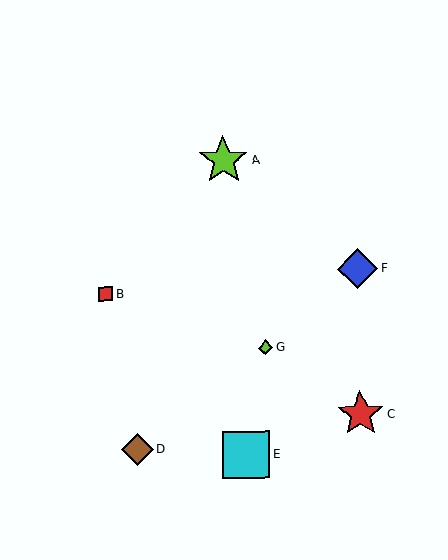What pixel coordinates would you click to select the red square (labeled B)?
Click at (106, 294) to select the red square B.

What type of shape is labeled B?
Shape B is a red square.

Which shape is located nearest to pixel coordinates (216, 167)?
The lime star (labeled A) at (223, 160) is nearest to that location.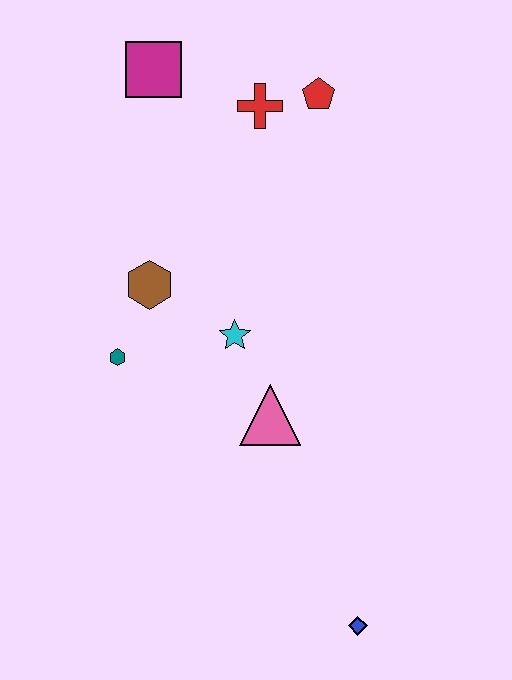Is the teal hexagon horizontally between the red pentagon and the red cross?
No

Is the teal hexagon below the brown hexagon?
Yes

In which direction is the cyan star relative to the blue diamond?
The cyan star is above the blue diamond.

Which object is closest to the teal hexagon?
The brown hexagon is closest to the teal hexagon.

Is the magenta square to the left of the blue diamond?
Yes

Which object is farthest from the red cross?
The blue diamond is farthest from the red cross.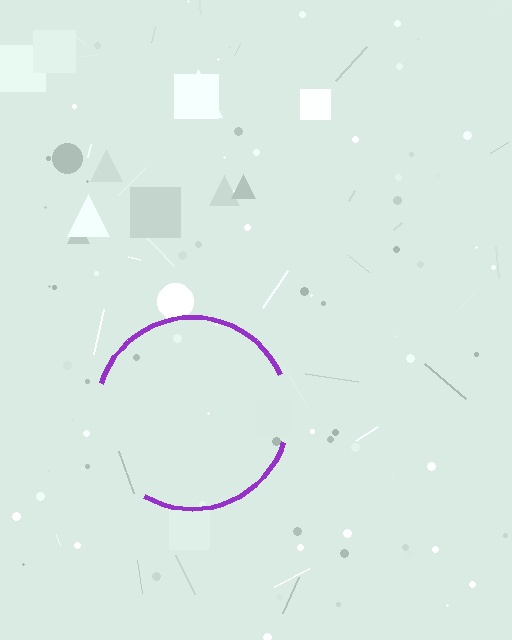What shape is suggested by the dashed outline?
The dashed outline suggests a circle.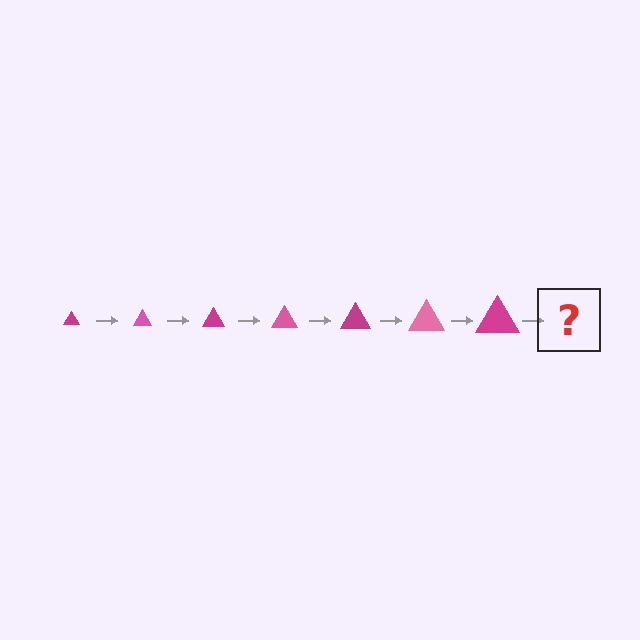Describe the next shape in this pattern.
It should be a pink triangle, larger than the previous one.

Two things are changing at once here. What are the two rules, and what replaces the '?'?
The two rules are that the triangle grows larger each step and the color cycles through magenta and pink. The '?' should be a pink triangle, larger than the previous one.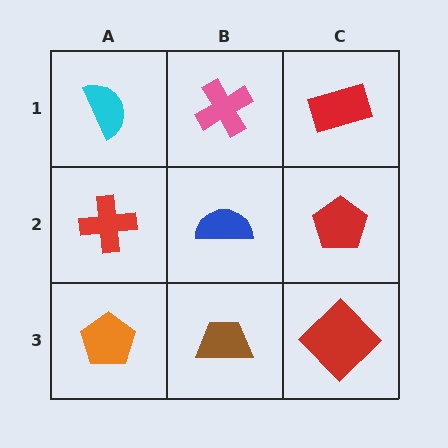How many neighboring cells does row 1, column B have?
3.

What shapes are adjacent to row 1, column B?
A blue semicircle (row 2, column B), a cyan semicircle (row 1, column A), a red rectangle (row 1, column C).